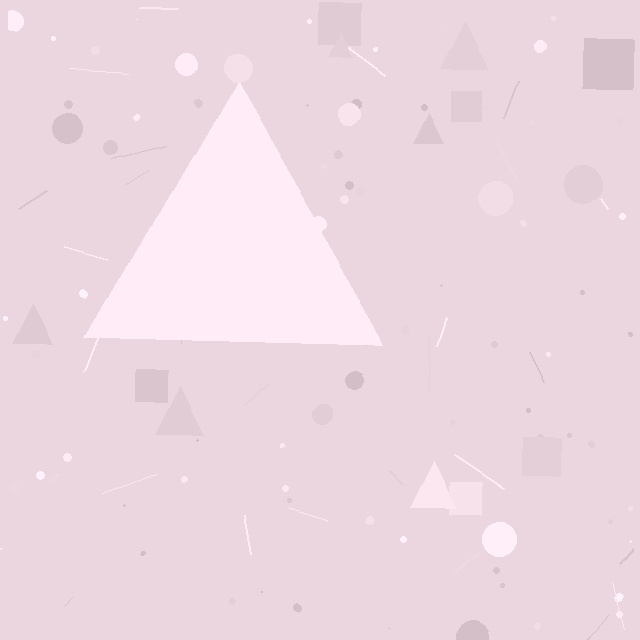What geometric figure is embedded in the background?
A triangle is embedded in the background.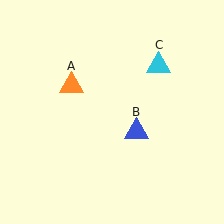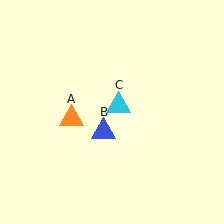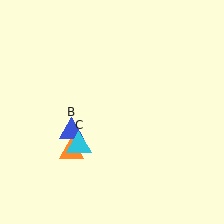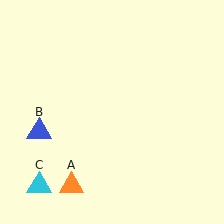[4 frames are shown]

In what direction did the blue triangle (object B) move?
The blue triangle (object B) moved left.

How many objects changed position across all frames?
3 objects changed position: orange triangle (object A), blue triangle (object B), cyan triangle (object C).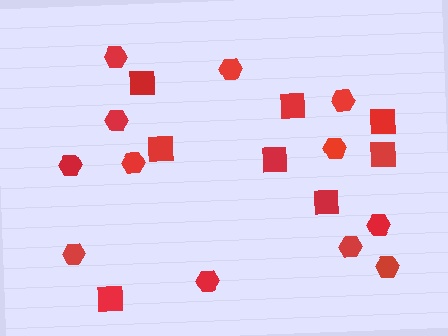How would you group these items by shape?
There are 2 groups: one group of squares (8) and one group of hexagons (12).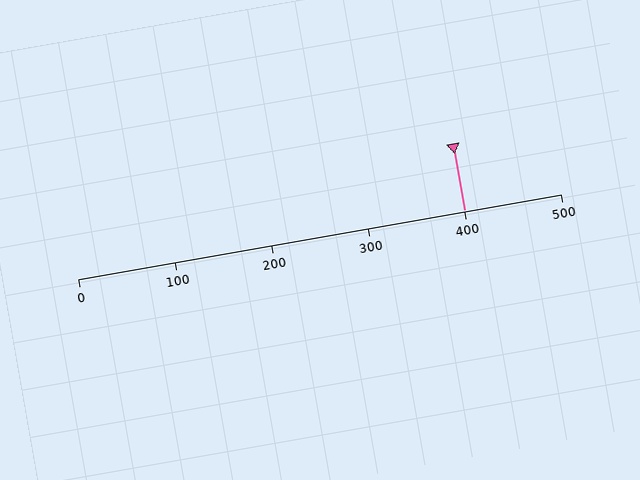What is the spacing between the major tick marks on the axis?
The major ticks are spaced 100 apart.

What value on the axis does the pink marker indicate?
The marker indicates approximately 400.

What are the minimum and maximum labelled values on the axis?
The axis runs from 0 to 500.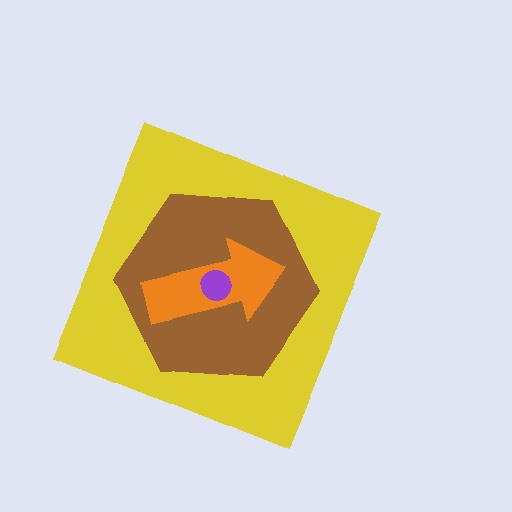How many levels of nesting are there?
4.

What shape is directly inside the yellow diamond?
The brown hexagon.